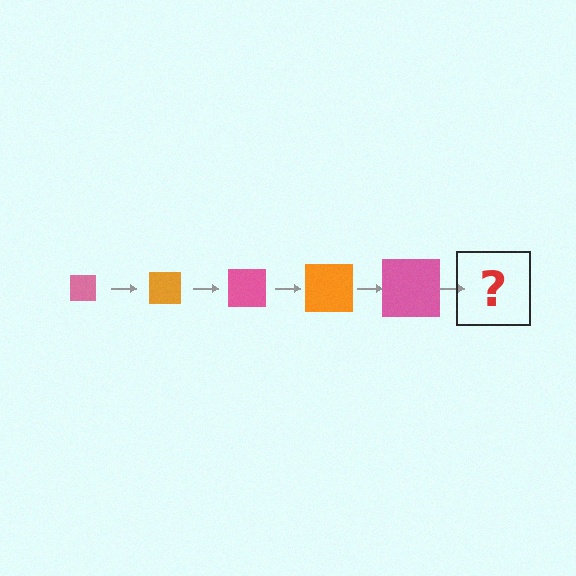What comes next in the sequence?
The next element should be an orange square, larger than the previous one.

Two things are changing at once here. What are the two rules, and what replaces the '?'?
The two rules are that the square grows larger each step and the color cycles through pink and orange. The '?' should be an orange square, larger than the previous one.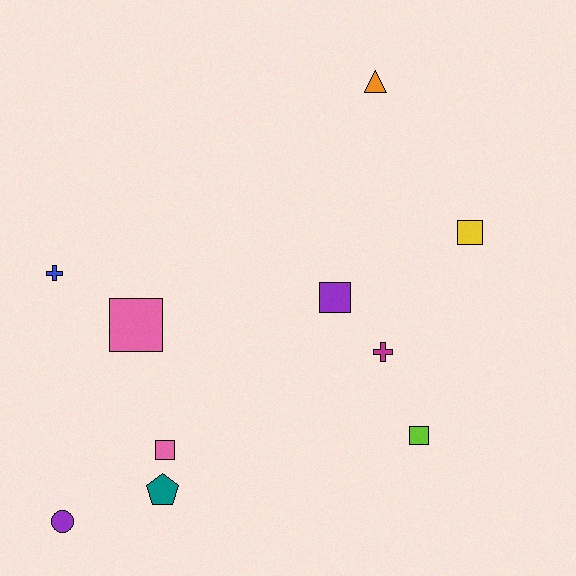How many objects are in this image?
There are 10 objects.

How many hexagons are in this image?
There are no hexagons.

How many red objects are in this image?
There are no red objects.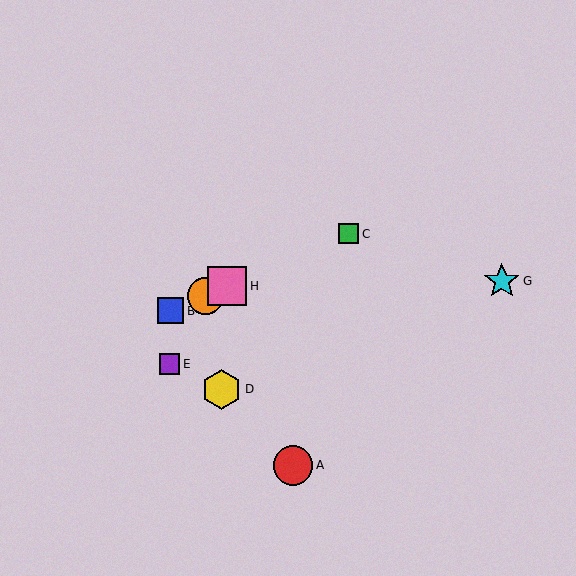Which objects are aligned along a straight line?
Objects B, C, F, H are aligned along a straight line.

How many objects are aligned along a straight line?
4 objects (B, C, F, H) are aligned along a straight line.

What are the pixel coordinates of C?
Object C is at (348, 234).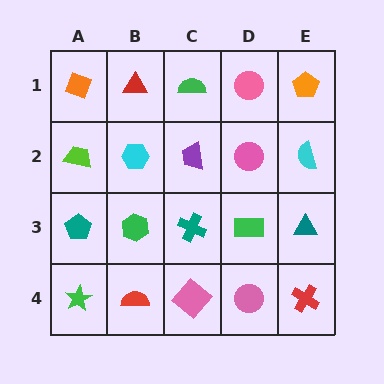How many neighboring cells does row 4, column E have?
2.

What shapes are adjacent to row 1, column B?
A cyan hexagon (row 2, column B), an orange diamond (row 1, column A), a green semicircle (row 1, column C).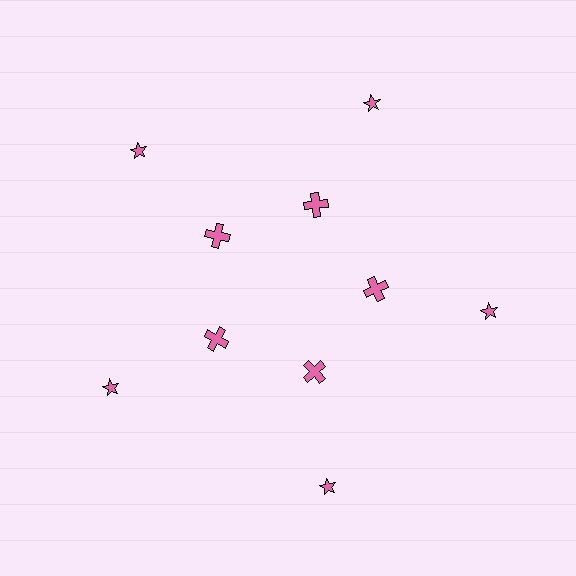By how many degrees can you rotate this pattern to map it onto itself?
The pattern maps onto itself every 72 degrees of rotation.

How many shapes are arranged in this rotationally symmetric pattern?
There are 10 shapes, arranged in 5 groups of 2.